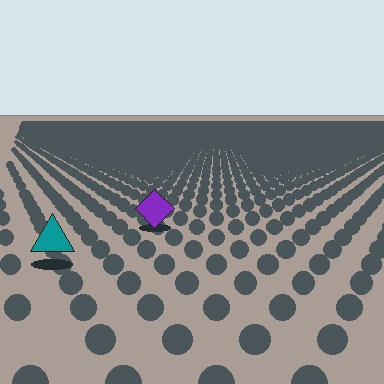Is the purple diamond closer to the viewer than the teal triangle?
No. The teal triangle is closer — you can tell from the texture gradient: the ground texture is coarser near it.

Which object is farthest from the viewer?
The purple diamond is farthest from the viewer. It appears smaller and the ground texture around it is denser.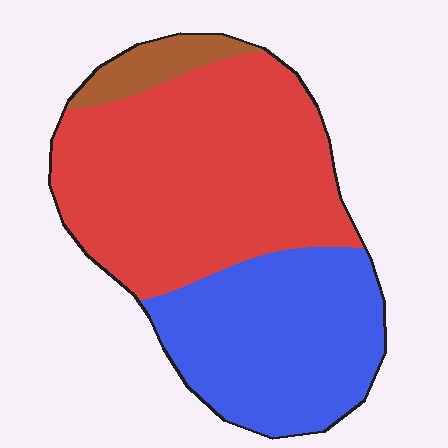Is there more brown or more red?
Red.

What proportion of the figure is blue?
Blue takes up about three eighths (3/8) of the figure.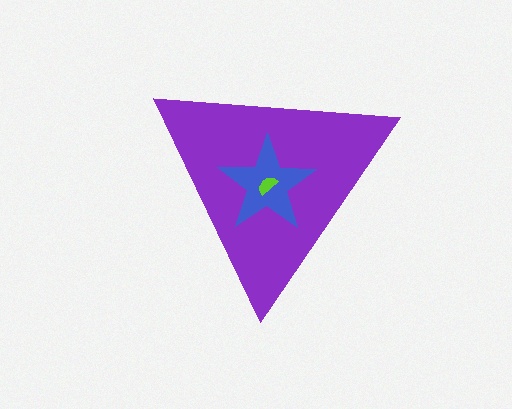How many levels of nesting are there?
3.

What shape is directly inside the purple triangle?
The blue star.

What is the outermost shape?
The purple triangle.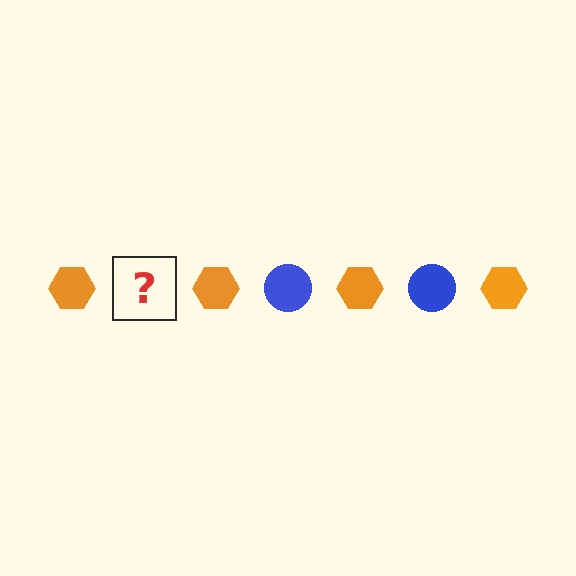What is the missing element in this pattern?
The missing element is a blue circle.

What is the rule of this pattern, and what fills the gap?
The rule is that the pattern alternates between orange hexagon and blue circle. The gap should be filled with a blue circle.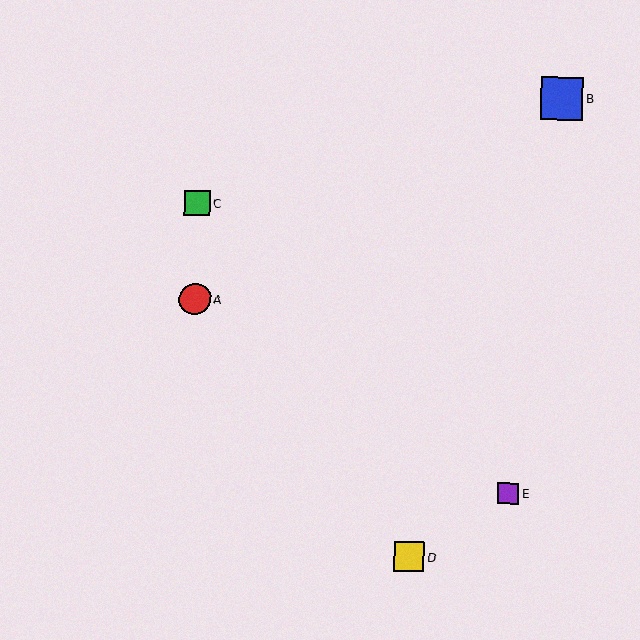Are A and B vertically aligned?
No, A is at x≈195 and B is at x≈562.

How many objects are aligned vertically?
2 objects (A, C) are aligned vertically.